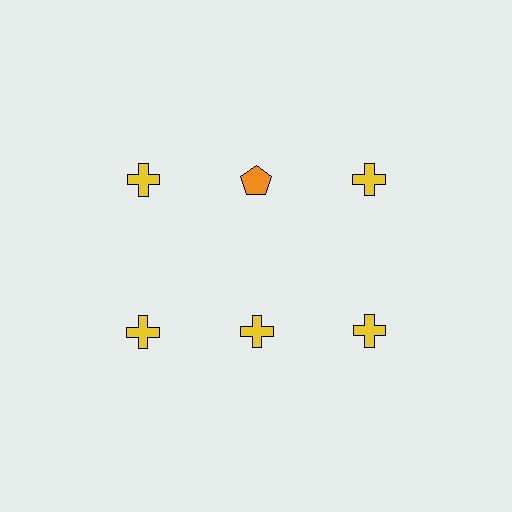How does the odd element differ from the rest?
It differs in both color (orange instead of yellow) and shape (pentagon instead of cross).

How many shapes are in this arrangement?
There are 6 shapes arranged in a grid pattern.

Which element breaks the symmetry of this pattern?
The orange pentagon in the top row, second from left column breaks the symmetry. All other shapes are yellow crosses.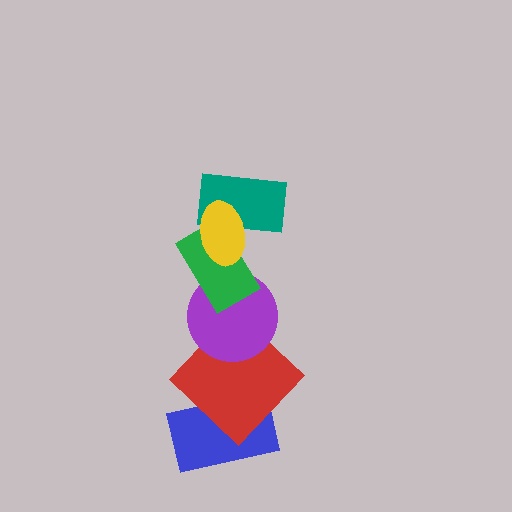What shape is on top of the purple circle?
The green rectangle is on top of the purple circle.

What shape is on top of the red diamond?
The purple circle is on top of the red diamond.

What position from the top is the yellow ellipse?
The yellow ellipse is 1st from the top.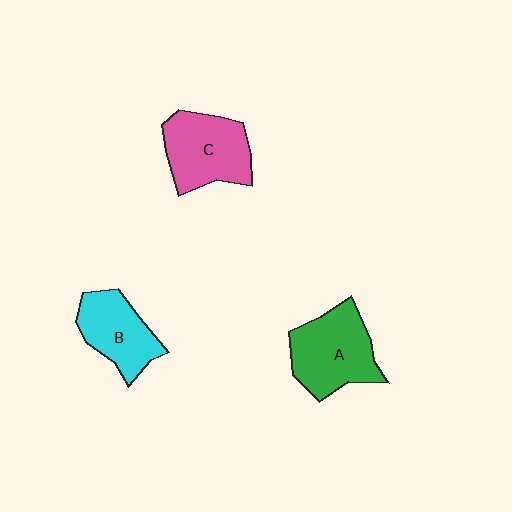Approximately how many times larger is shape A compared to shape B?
Approximately 1.3 times.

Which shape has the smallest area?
Shape B (cyan).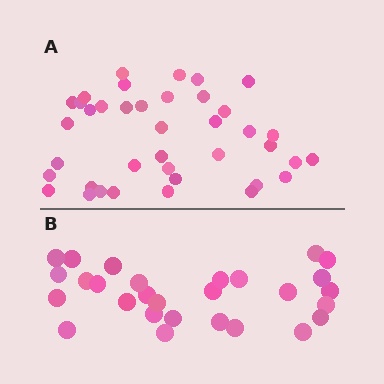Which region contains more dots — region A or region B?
Region A (the top region) has more dots.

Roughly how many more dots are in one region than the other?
Region A has roughly 12 or so more dots than region B.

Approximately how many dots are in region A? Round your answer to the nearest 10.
About 40 dots. (The exact count is 39, which rounds to 40.)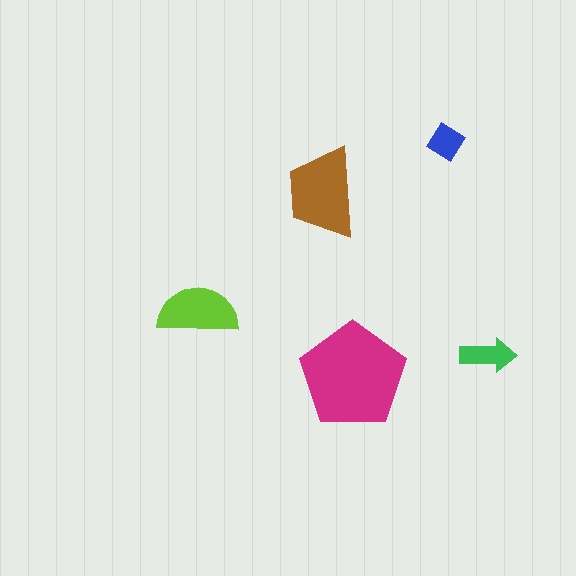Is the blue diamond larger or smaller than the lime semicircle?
Smaller.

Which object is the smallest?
The blue diamond.